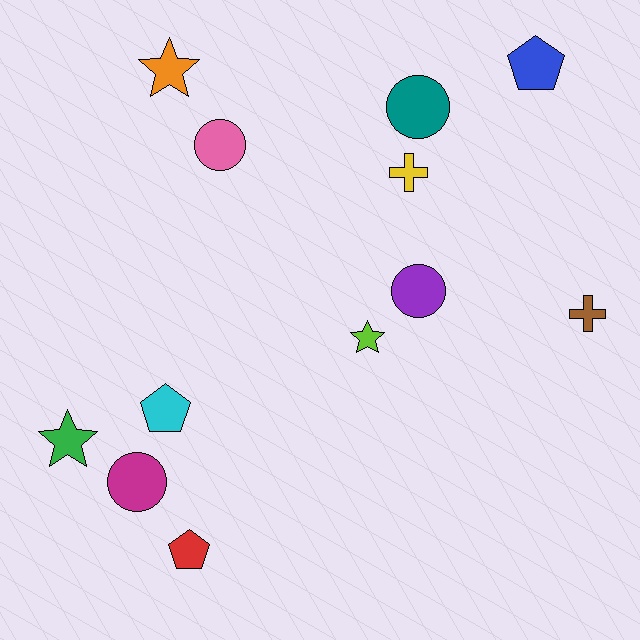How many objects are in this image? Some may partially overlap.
There are 12 objects.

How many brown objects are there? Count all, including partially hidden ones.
There is 1 brown object.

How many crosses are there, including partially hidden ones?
There are 2 crosses.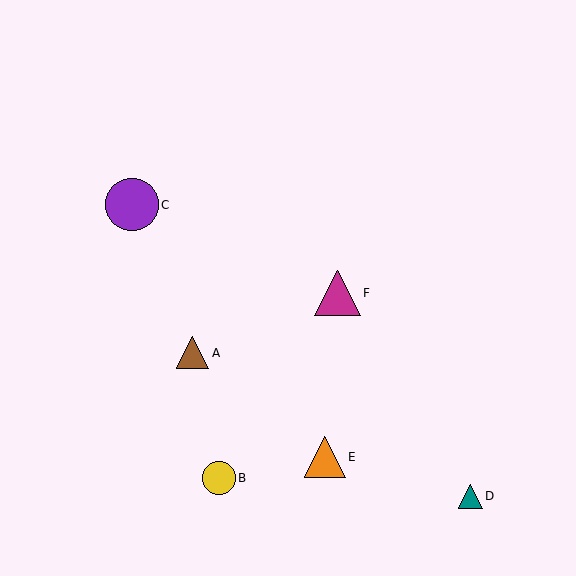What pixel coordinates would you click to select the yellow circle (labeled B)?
Click at (219, 478) to select the yellow circle B.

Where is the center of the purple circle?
The center of the purple circle is at (132, 205).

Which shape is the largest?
The purple circle (labeled C) is the largest.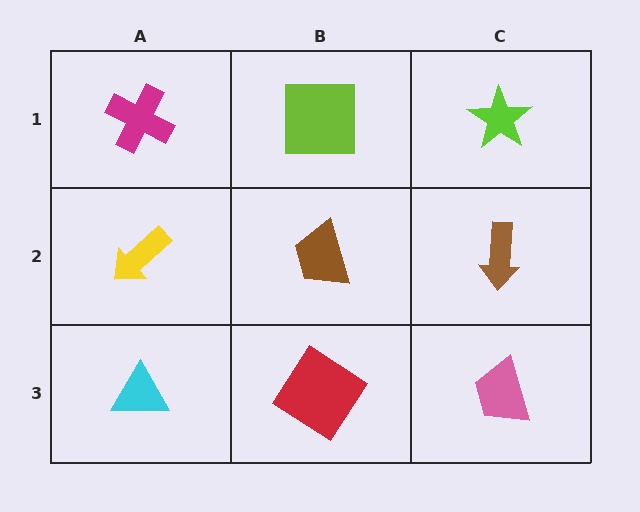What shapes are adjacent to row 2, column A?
A magenta cross (row 1, column A), a cyan triangle (row 3, column A), a brown trapezoid (row 2, column B).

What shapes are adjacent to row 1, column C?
A brown arrow (row 2, column C), a lime square (row 1, column B).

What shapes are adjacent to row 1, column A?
A yellow arrow (row 2, column A), a lime square (row 1, column B).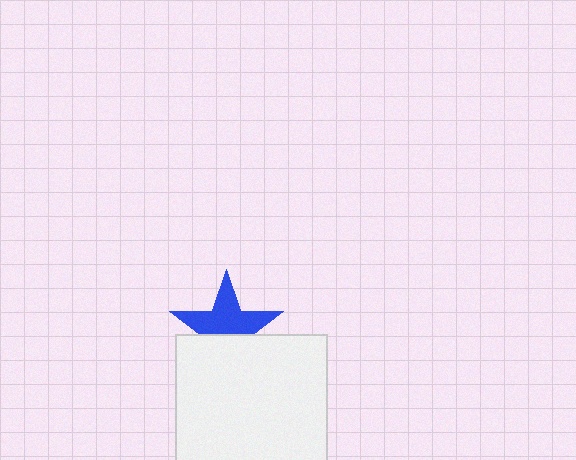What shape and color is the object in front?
The object in front is a white square.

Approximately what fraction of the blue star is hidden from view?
Roughly 41% of the blue star is hidden behind the white square.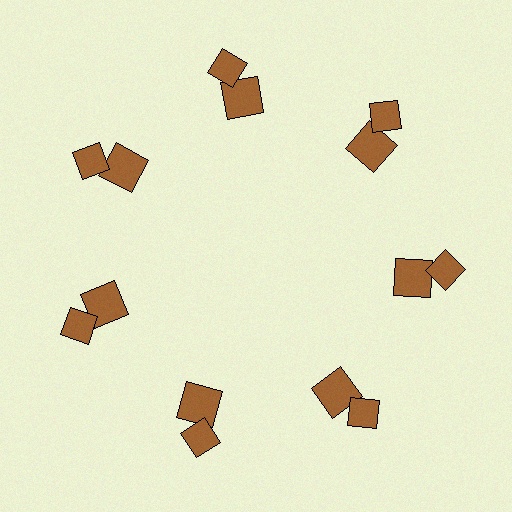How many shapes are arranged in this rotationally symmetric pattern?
There are 14 shapes, arranged in 7 groups of 2.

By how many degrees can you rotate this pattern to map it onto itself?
The pattern maps onto itself every 51 degrees of rotation.